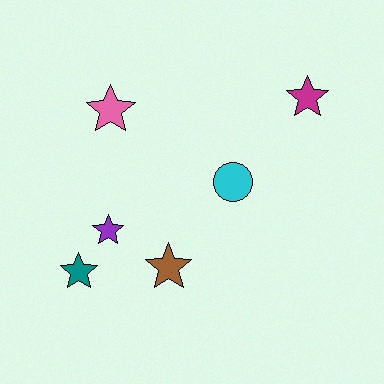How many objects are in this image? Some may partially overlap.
There are 6 objects.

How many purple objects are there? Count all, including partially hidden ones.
There is 1 purple object.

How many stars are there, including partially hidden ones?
There are 5 stars.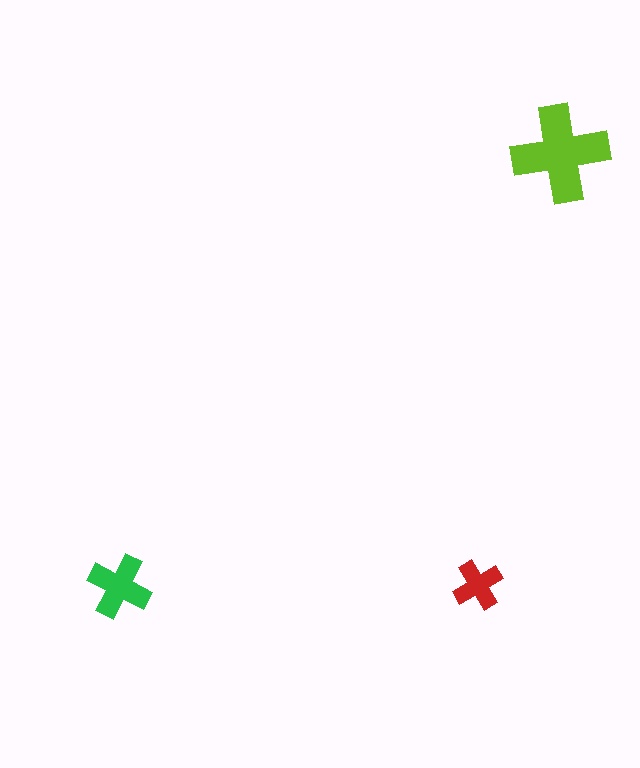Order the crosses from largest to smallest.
the lime one, the green one, the red one.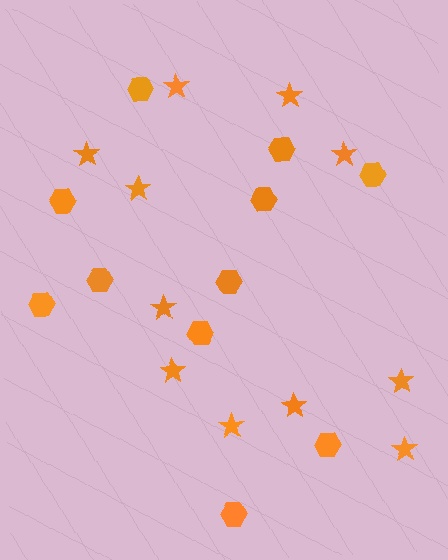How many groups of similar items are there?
There are 2 groups: one group of hexagons (11) and one group of stars (11).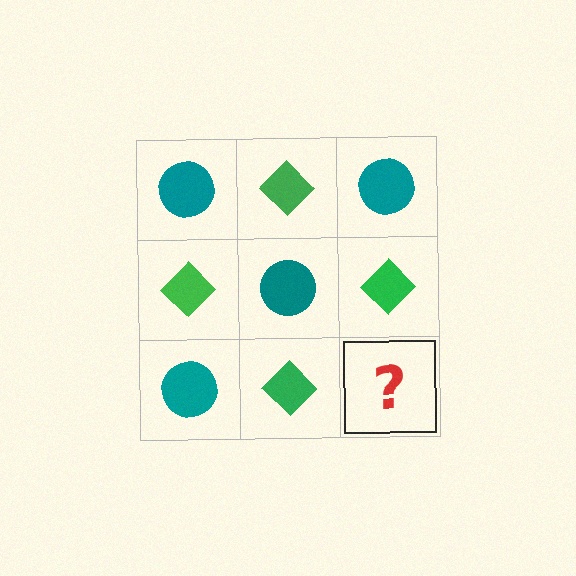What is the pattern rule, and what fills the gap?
The rule is that it alternates teal circle and green diamond in a checkerboard pattern. The gap should be filled with a teal circle.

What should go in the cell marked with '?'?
The missing cell should contain a teal circle.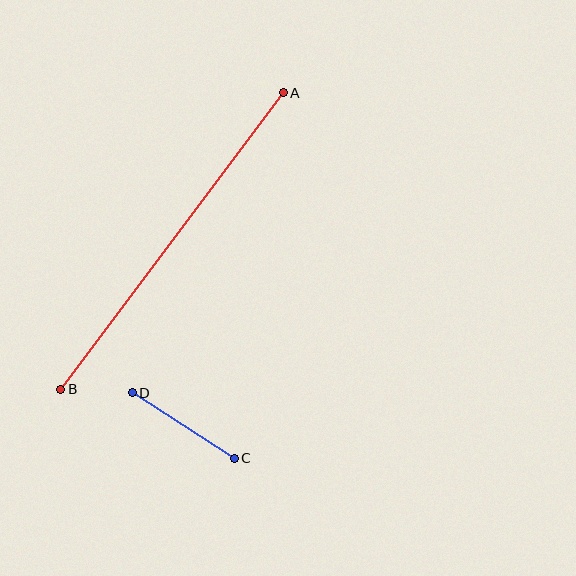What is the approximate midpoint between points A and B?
The midpoint is at approximately (172, 241) pixels.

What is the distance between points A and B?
The distance is approximately 371 pixels.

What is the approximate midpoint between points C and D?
The midpoint is at approximately (183, 425) pixels.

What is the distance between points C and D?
The distance is approximately 121 pixels.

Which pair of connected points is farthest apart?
Points A and B are farthest apart.